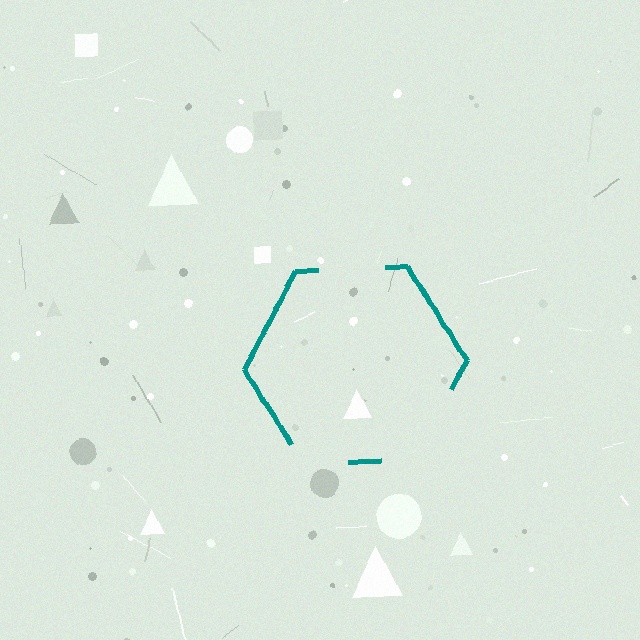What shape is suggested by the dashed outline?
The dashed outline suggests a hexagon.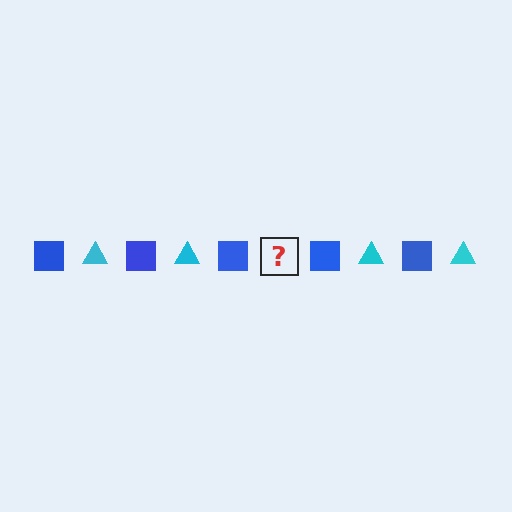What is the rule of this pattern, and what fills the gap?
The rule is that the pattern alternates between blue square and cyan triangle. The gap should be filled with a cyan triangle.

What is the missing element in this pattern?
The missing element is a cyan triangle.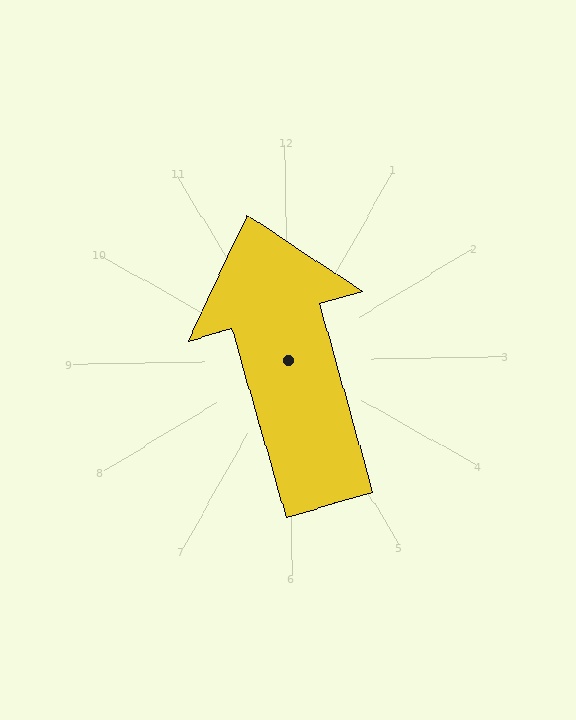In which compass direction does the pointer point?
North.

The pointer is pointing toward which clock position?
Roughly 12 o'clock.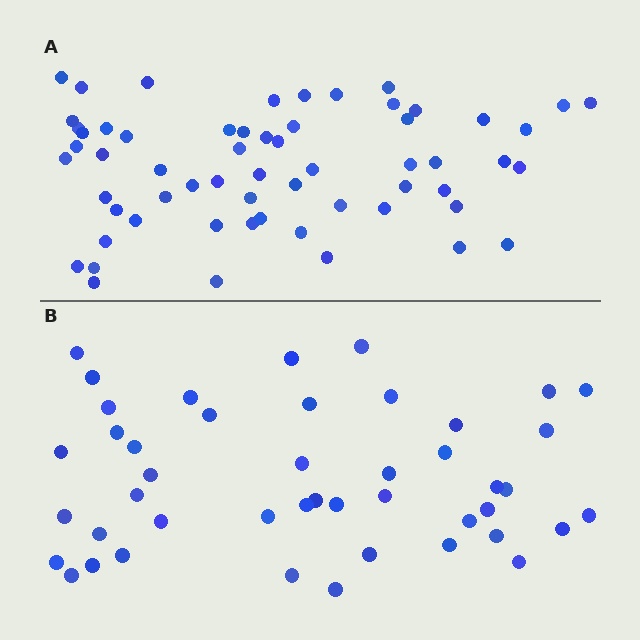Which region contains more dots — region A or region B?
Region A (the top region) has more dots.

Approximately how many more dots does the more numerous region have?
Region A has approximately 15 more dots than region B.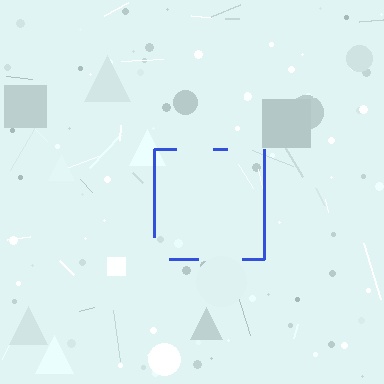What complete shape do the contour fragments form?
The contour fragments form a square.